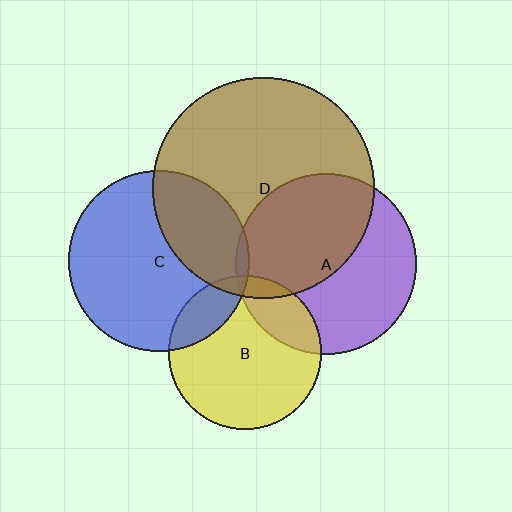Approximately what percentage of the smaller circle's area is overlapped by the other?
Approximately 30%.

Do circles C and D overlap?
Yes.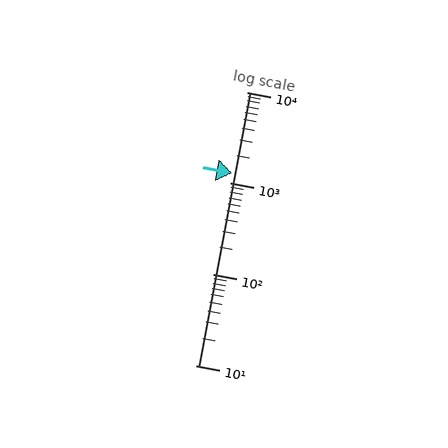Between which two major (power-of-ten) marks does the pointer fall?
The pointer is between 1000 and 10000.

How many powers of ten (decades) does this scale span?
The scale spans 3 decades, from 10 to 10000.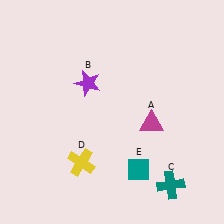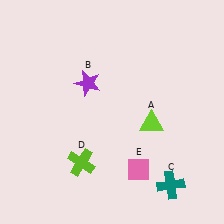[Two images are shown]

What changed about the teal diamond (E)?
In Image 1, E is teal. In Image 2, it changed to pink.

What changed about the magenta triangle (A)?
In Image 1, A is magenta. In Image 2, it changed to lime.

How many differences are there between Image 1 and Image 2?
There are 3 differences between the two images.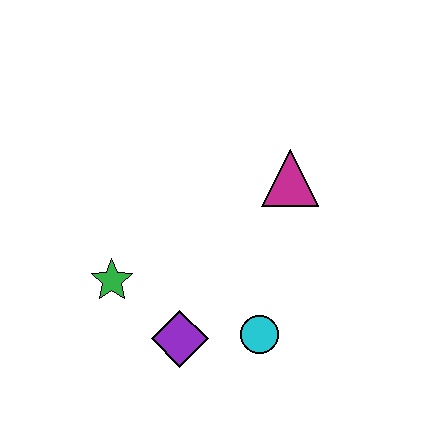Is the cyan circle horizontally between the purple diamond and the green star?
No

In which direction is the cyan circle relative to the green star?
The cyan circle is to the right of the green star.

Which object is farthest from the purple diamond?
The magenta triangle is farthest from the purple diamond.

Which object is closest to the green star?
The purple diamond is closest to the green star.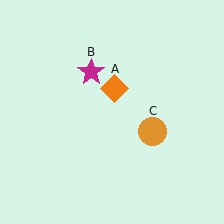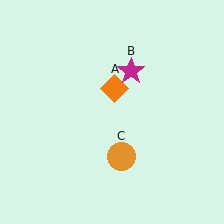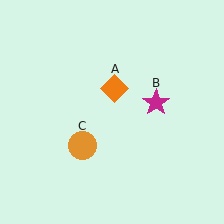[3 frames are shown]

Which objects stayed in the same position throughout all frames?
Orange diamond (object A) remained stationary.